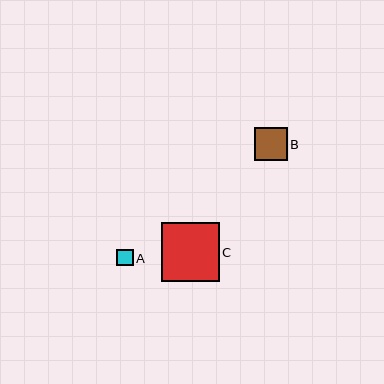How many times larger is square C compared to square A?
Square C is approximately 3.6 times the size of square A.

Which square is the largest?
Square C is the largest with a size of approximately 58 pixels.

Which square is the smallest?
Square A is the smallest with a size of approximately 16 pixels.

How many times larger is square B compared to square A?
Square B is approximately 2.0 times the size of square A.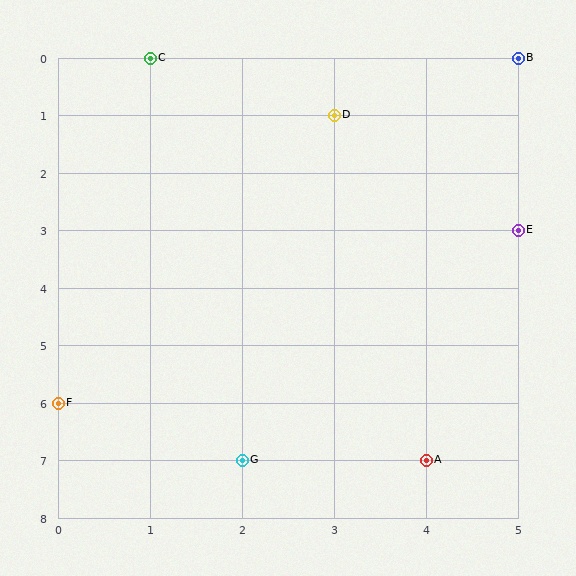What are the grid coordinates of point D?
Point D is at grid coordinates (3, 1).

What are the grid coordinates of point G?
Point G is at grid coordinates (2, 7).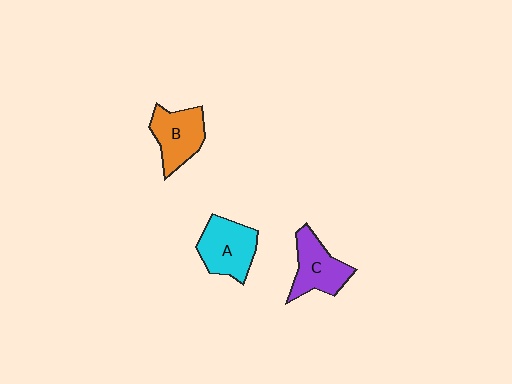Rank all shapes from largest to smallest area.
From largest to smallest: A (cyan), B (orange), C (purple).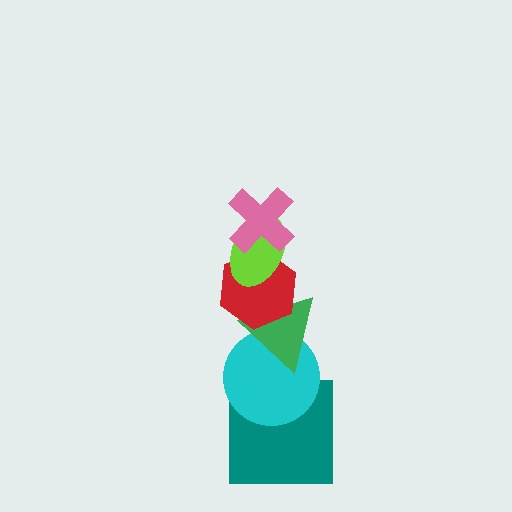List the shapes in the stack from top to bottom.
From top to bottom: the pink cross, the lime ellipse, the red hexagon, the green triangle, the cyan circle, the teal square.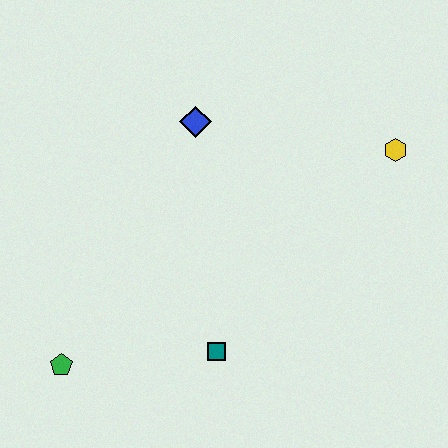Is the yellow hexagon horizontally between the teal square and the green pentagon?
No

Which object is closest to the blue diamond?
The yellow hexagon is closest to the blue diamond.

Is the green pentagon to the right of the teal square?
No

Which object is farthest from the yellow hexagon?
The green pentagon is farthest from the yellow hexagon.